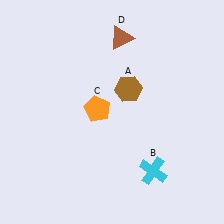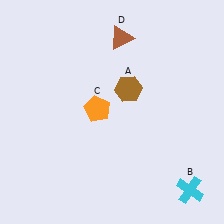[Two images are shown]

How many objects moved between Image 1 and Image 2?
1 object moved between the two images.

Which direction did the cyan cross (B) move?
The cyan cross (B) moved right.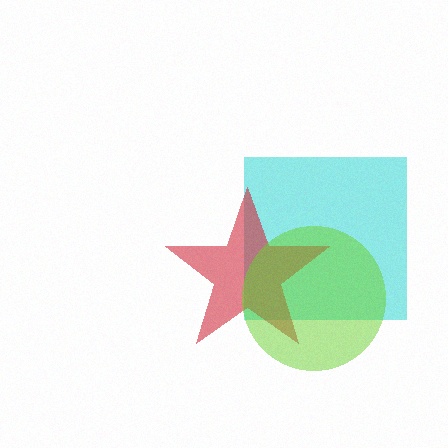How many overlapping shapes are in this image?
There are 3 overlapping shapes in the image.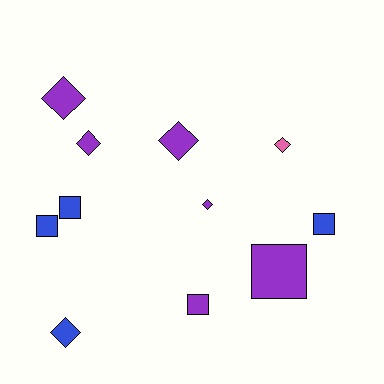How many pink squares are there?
There are no pink squares.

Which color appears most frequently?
Purple, with 6 objects.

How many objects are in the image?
There are 11 objects.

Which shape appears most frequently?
Diamond, with 6 objects.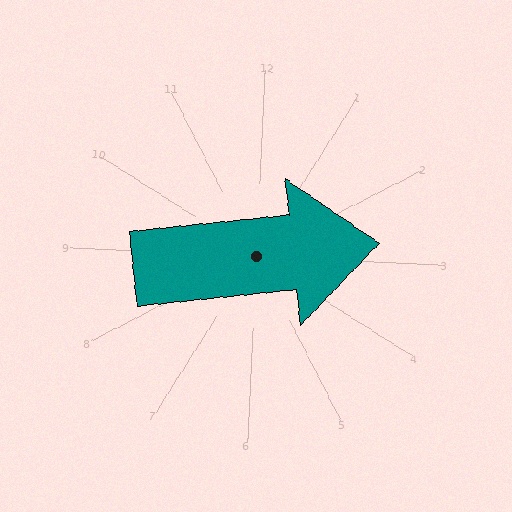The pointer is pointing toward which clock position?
Roughly 3 o'clock.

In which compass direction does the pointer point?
East.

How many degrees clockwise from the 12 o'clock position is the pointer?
Approximately 81 degrees.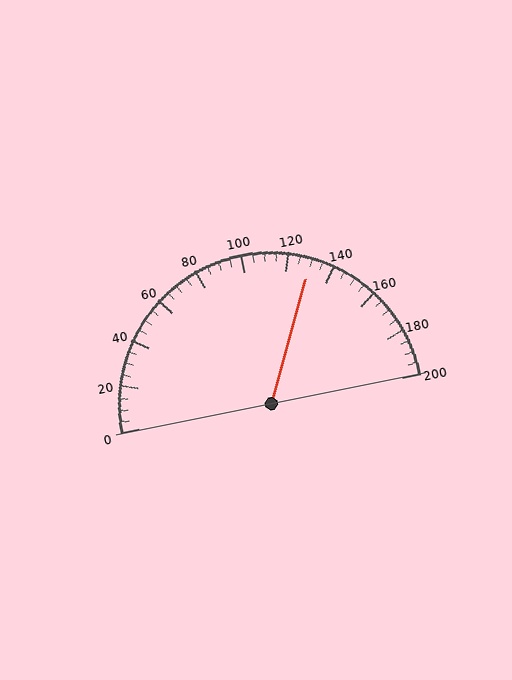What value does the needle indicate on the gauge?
The needle indicates approximately 130.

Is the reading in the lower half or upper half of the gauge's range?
The reading is in the upper half of the range (0 to 200).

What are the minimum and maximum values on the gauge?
The gauge ranges from 0 to 200.